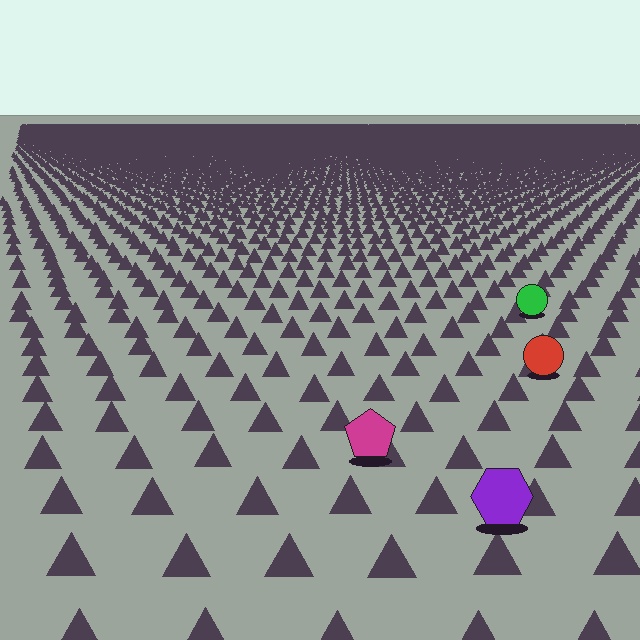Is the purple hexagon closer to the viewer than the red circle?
Yes. The purple hexagon is closer — you can tell from the texture gradient: the ground texture is coarser near it.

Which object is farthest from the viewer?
The green circle is farthest from the viewer. It appears smaller and the ground texture around it is denser.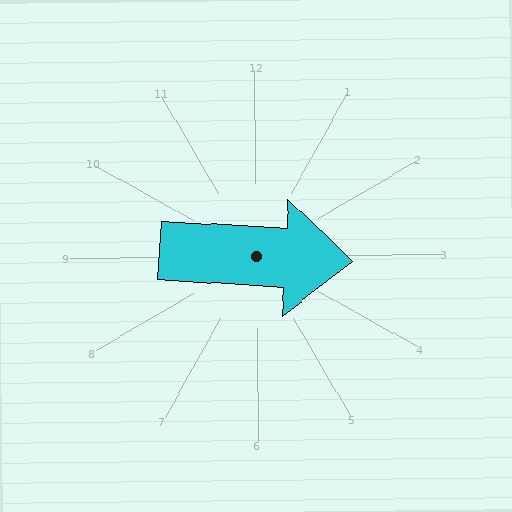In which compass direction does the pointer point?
East.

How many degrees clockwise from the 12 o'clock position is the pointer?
Approximately 94 degrees.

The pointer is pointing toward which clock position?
Roughly 3 o'clock.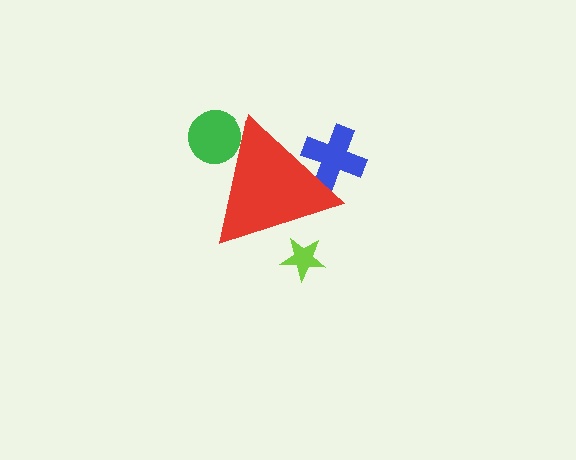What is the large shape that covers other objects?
A red triangle.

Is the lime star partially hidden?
Yes, the lime star is partially hidden behind the red triangle.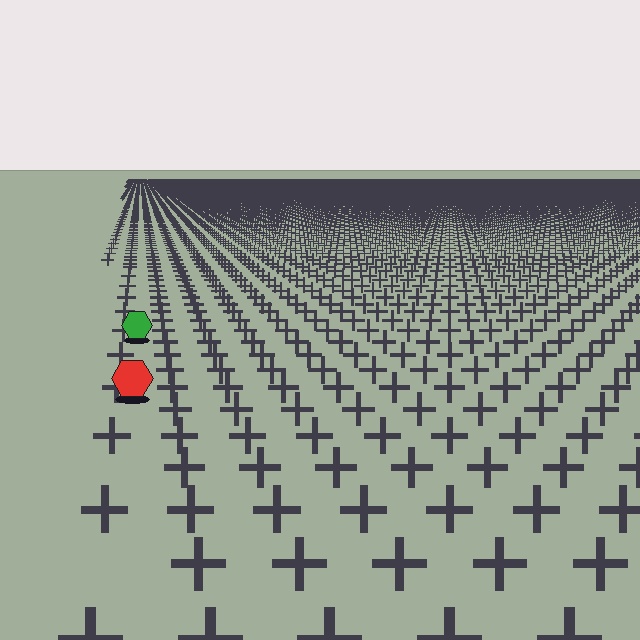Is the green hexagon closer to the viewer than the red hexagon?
No. The red hexagon is closer — you can tell from the texture gradient: the ground texture is coarser near it.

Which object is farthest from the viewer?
The green hexagon is farthest from the viewer. It appears smaller and the ground texture around it is denser.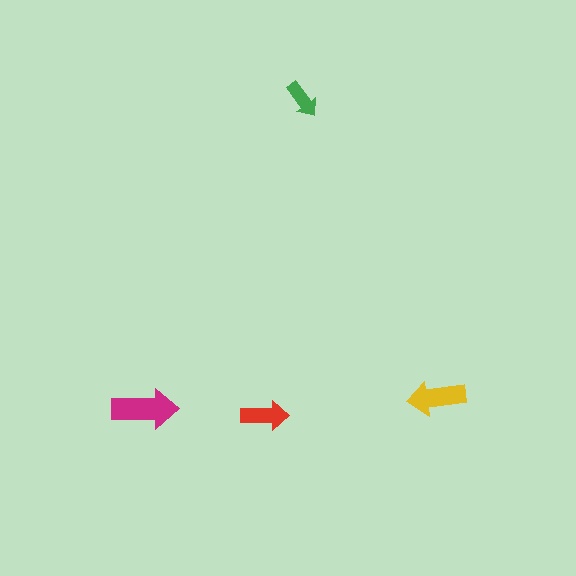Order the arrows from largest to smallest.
the magenta one, the yellow one, the red one, the green one.